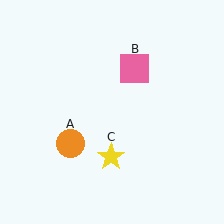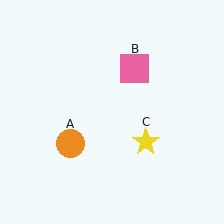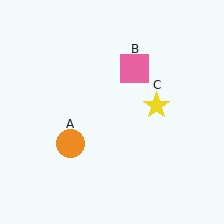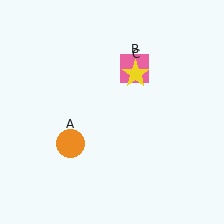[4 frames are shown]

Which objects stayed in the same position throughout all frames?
Orange circle (object A) and pink square (object B) remained stationary.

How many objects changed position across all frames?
1 object changed position: yellow star (object C).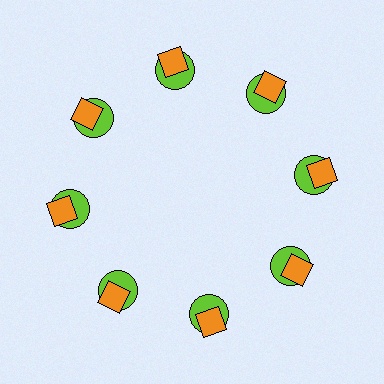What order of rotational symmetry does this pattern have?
This pattern has 8-fold rotational symmetry.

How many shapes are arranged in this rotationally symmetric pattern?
There are 16 shapes, arranged in 8 groups of 2.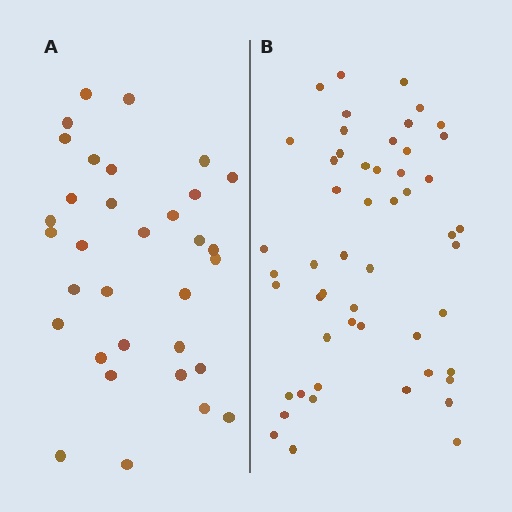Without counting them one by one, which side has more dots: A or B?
Region B (the right region) has more dots.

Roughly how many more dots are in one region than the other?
Region B has approximately 20 more dots than region A.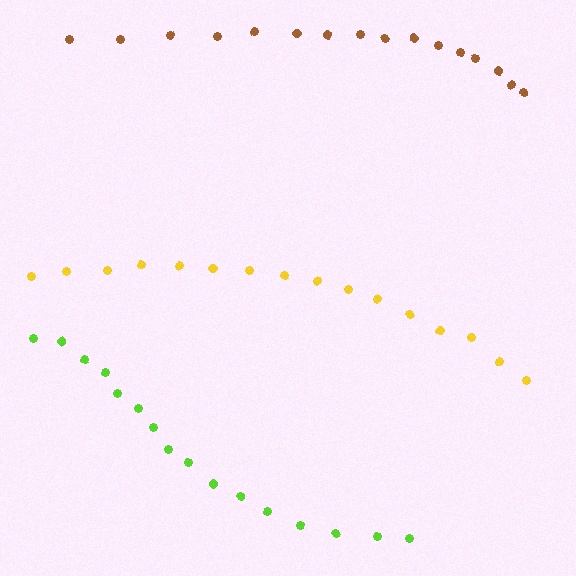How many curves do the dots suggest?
There are 3 distinct paths.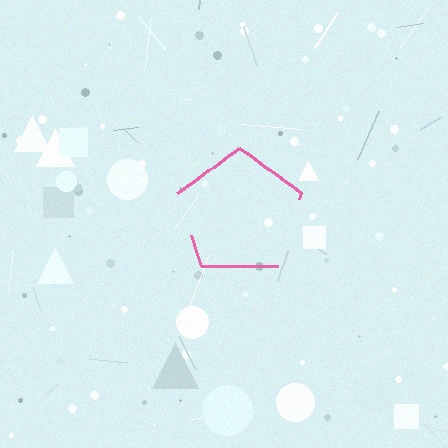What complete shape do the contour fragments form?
The contour fragments form a pentagon.